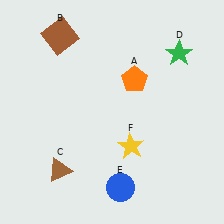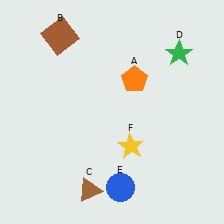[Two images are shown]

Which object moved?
The brown triangle (C) moved right.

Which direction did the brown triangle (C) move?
The brown triangle (C) moved right.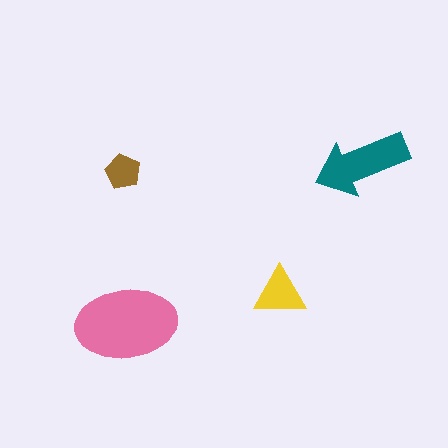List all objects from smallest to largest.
The brown pentagon, the yellow triangle, the teal arrow, the pink ellipse.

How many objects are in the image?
There are 4 objects in the image.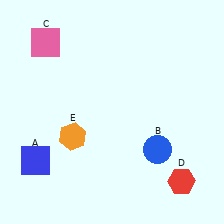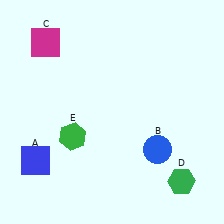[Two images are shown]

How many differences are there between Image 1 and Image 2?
There are 3 differences between the two images.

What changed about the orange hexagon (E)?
In Image 1, E is orange. In Image 2, it changed to green.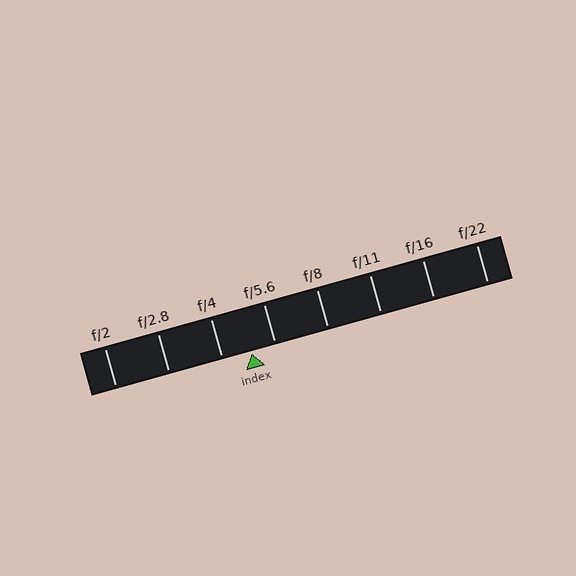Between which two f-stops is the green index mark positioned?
The index mark is between f/4 and f/5.6.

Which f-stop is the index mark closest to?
The index mark is closest to f/5.6.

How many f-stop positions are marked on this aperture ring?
There are 8 f-stop positions marked.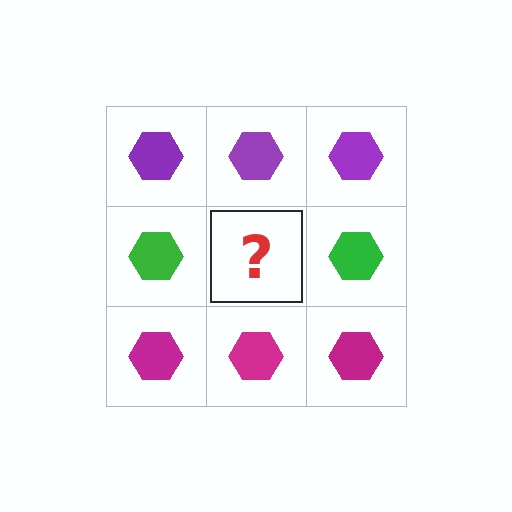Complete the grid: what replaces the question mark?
The question mark should be replaced with a green hexagon.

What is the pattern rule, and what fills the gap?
The rule is that each row has a consistent color. The gap should be filled with a green hexagon.